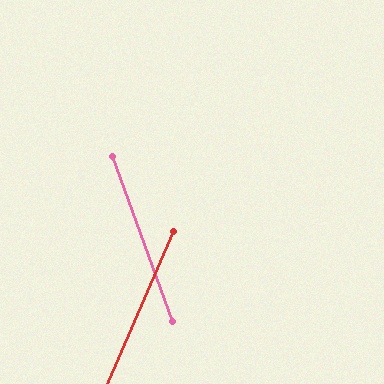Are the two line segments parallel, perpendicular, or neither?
Neither parallel nor perpendicular — they differ by about 44°.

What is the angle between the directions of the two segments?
Approximately 44 degrees.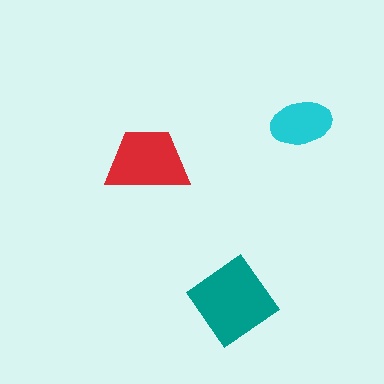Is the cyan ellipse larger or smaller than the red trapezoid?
Smaller.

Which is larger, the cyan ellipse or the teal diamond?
The teal diamond.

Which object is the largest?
The teal diamond.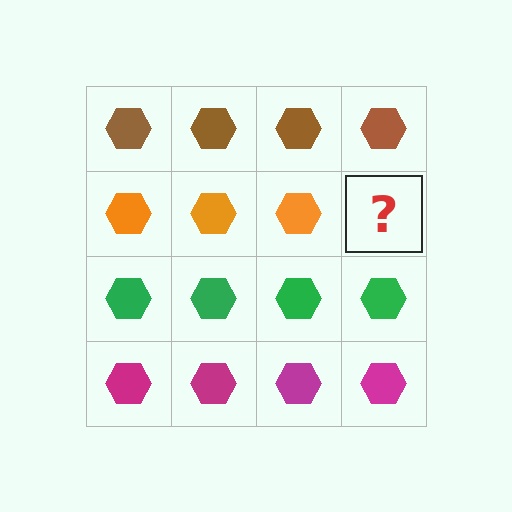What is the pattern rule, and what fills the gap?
The rule is that each row has a consistent color. The gap should be filled with an orange hexagon.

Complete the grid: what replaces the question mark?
The question mark should be replaced with an orange hexagon.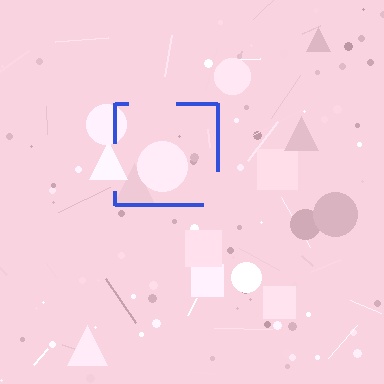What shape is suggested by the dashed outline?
The dashed outline suggests a square.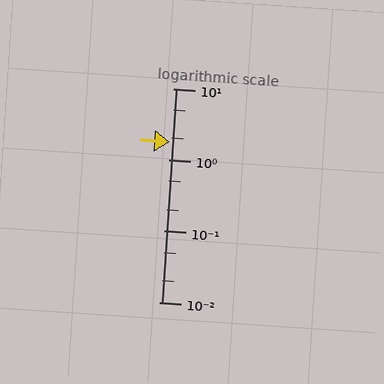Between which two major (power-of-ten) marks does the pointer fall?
The pointer is between 1 and 10.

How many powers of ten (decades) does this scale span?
The scale spans 3 decades, from 0.01 to 10.